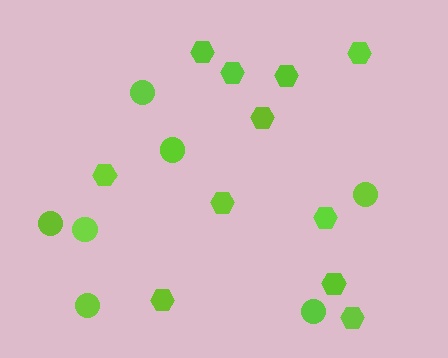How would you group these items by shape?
There are 2 groups: one group of hexagons (11) and one group of circles (7).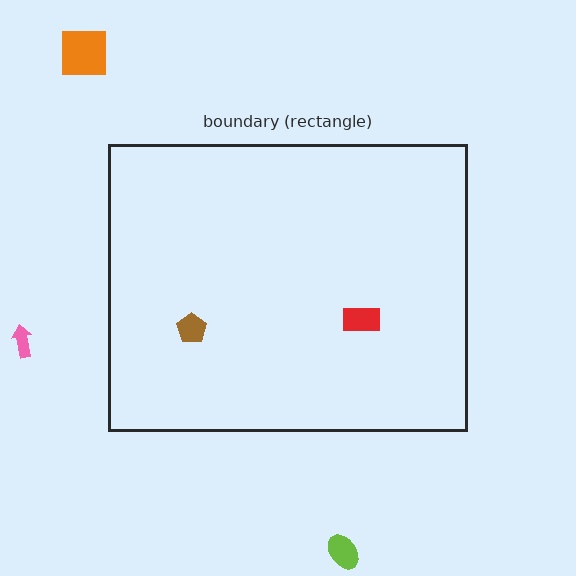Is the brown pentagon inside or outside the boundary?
Inside.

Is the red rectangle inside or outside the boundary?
Inside.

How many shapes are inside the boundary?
2 inside, 3 outside.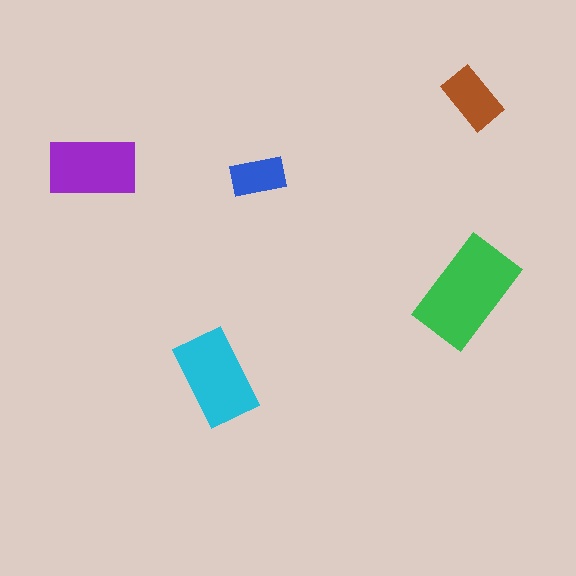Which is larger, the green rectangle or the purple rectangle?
The green one.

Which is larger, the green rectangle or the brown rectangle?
The green one.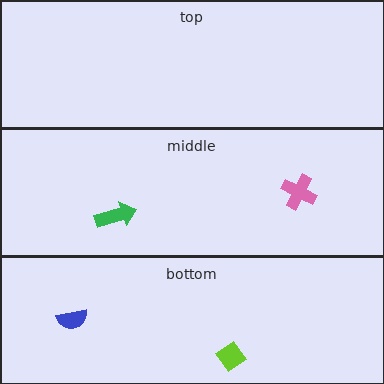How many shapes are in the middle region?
2.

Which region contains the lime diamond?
The bottom region.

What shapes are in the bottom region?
The blue semicircle, the lime diamond.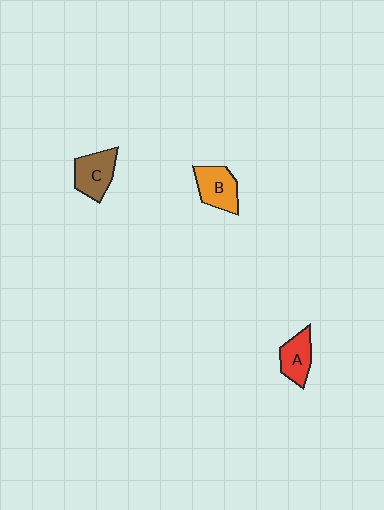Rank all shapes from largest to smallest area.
From largest to smallest: C (brown), B (orange), A (red).